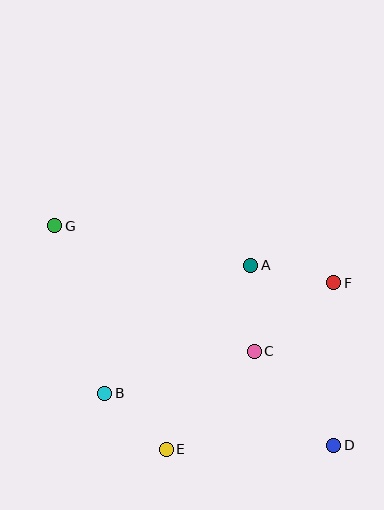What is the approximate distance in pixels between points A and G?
The distance between A and G is approximately 200 pixels.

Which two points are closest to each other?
Points B and E are closest to each other.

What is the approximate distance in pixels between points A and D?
The distance between A and D is approximately 199 pixels.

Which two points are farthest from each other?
Points D and G are farthest from each other.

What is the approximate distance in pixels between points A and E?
The distance between A and E is approximately 203 pixels.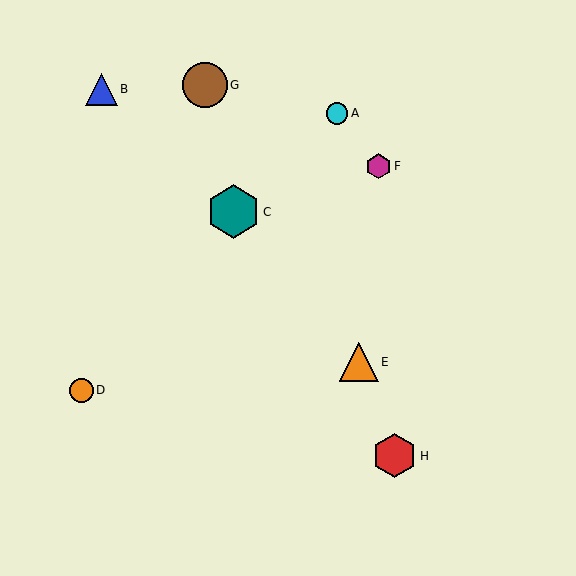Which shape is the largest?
The teal hexagon (labeled C) is the largest.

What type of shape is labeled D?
Shape D is an orange circle.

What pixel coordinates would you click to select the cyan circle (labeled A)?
Click at (337, 113) to select the cyan circle A.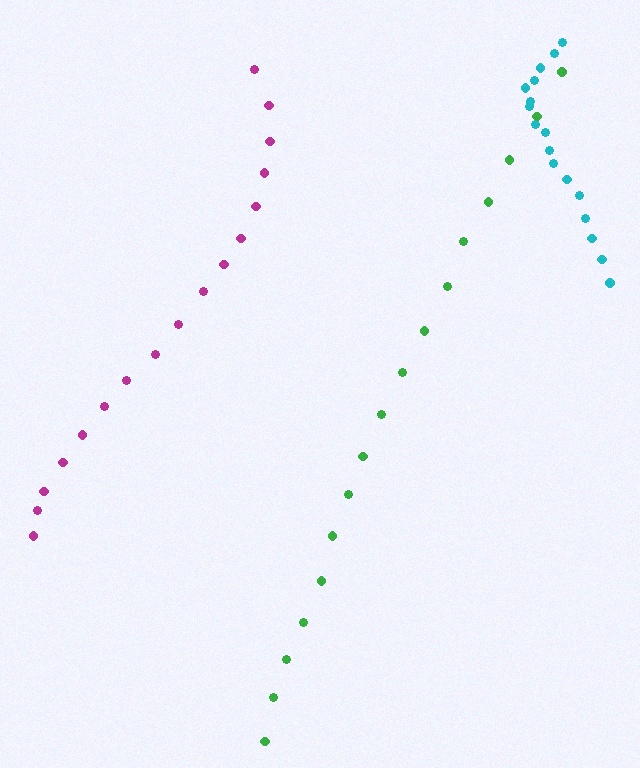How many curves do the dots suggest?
There are 3 distinct paths.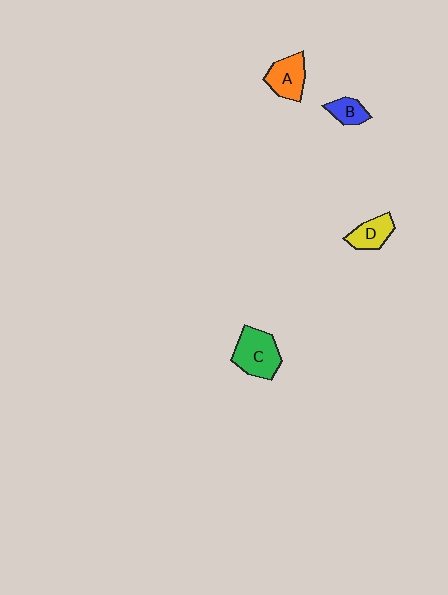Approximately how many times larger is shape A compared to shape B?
Approximately 1.7 times.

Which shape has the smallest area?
Shape B (blue).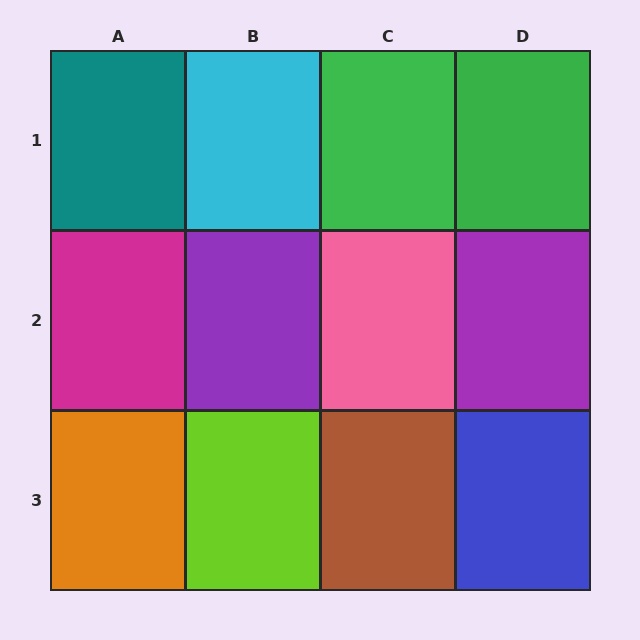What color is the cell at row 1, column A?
Teal.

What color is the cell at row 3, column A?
Orange.